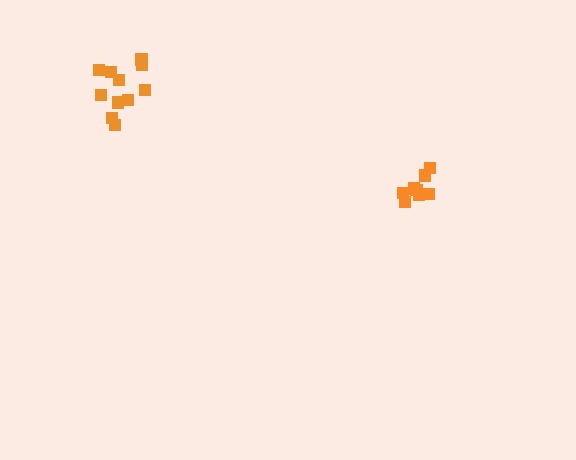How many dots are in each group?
Group 1: 8 dots, Group 2: 11 dots (19 total).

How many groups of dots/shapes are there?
There are 2 groups.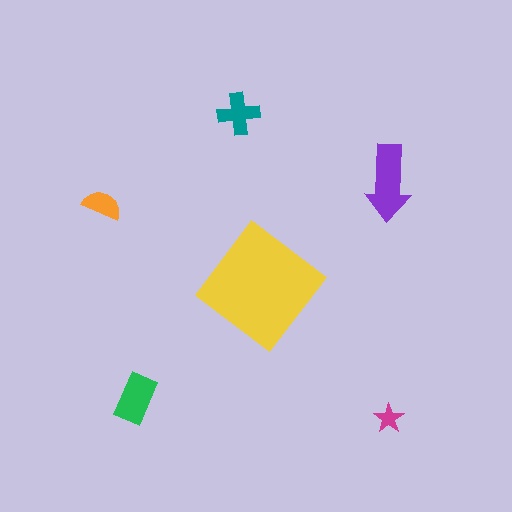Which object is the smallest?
The magenta star.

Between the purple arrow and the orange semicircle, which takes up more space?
The purple arrow.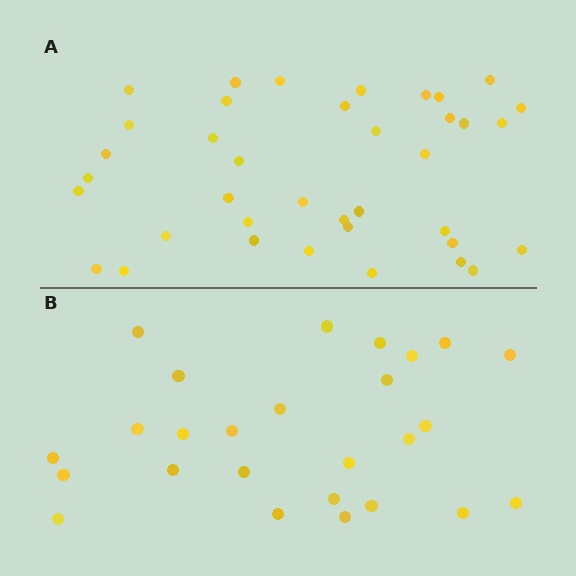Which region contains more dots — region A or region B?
Region A (the top region) has more dots.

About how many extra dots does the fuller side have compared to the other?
Region A has roughly 12 or so more dots than region B.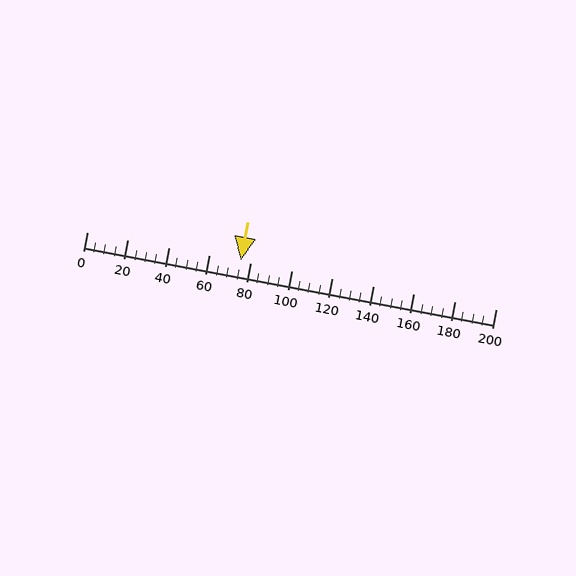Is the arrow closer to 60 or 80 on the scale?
The arrow is closer to 80.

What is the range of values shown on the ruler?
The ruler shows values from 0 to 200.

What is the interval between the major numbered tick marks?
The major tick marks are spaced 20 units apart.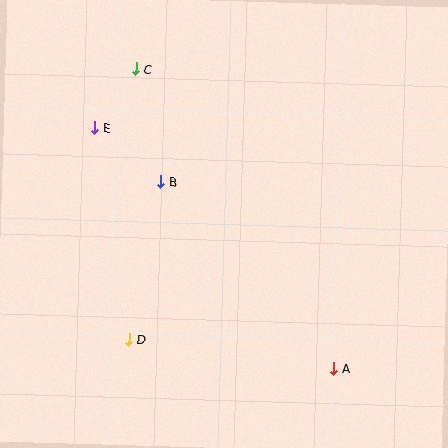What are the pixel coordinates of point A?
Point A is at (334, 368).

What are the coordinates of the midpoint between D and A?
The midpoint between D and A is at (231, 354).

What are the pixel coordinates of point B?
Point B is at (161, 182).